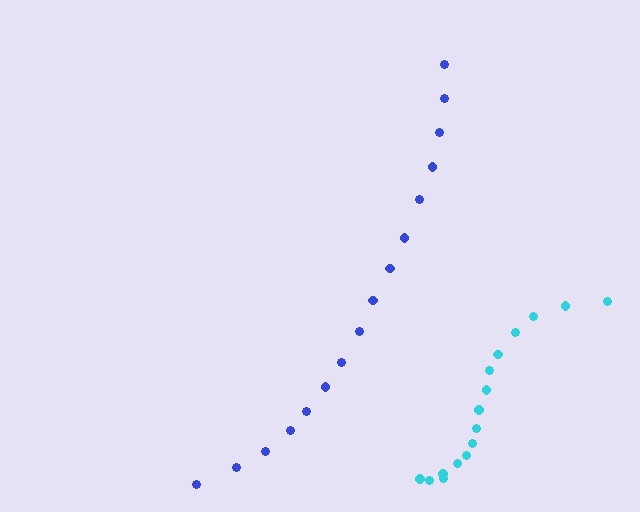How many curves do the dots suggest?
There are 2 distinct paths.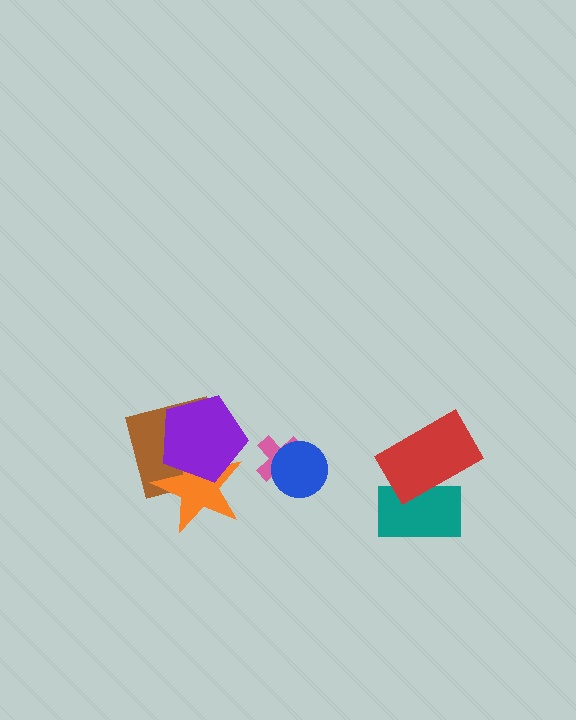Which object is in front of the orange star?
The purple pentagon is in front of the orange star.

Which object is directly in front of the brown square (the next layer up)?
The orange star is directly in front of the brown square.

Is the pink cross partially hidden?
Yes, it is partially covered by another shape.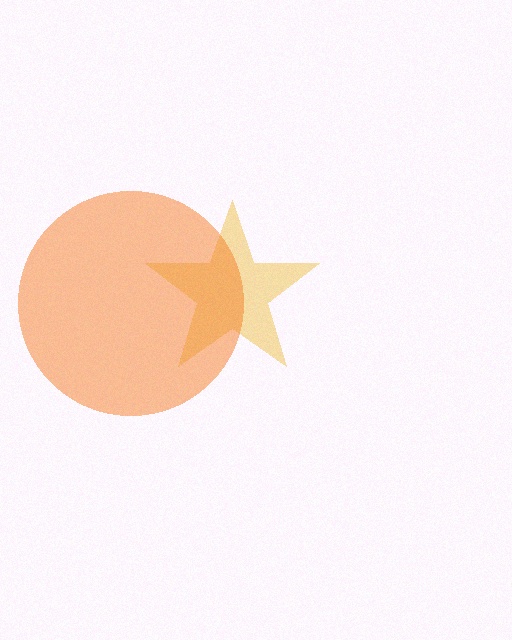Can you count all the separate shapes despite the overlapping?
Yes, there are 2 separate shapes.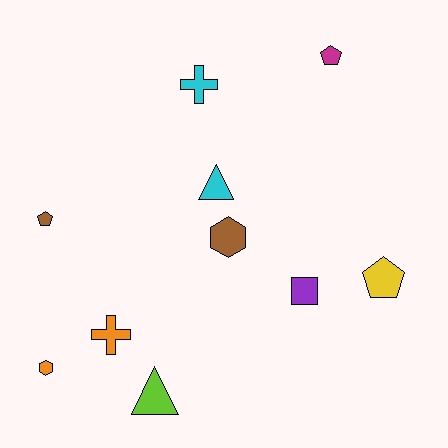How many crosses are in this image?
There are 2 crosses.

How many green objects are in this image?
There are no green objects.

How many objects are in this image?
There are 10 objects.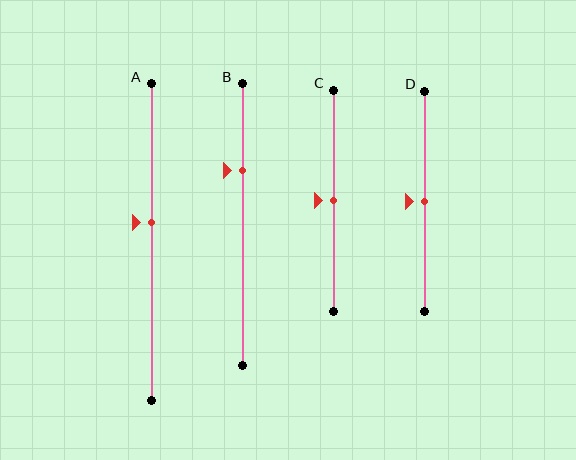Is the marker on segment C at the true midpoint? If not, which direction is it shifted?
Yes, the marker on segment C is at the true midpoint.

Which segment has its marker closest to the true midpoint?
Segment C has its marker closest to the true midpoint.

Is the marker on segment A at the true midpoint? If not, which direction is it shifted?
No, the marker on segment A is shifted upward by about 6% of the segment length.